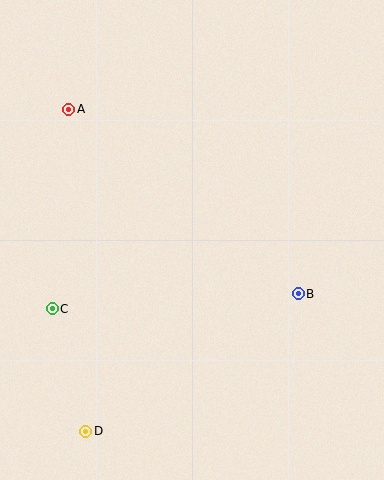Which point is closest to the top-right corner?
Point B is closest to the top-right corner.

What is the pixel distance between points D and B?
The distance between D and B is 253 pixels.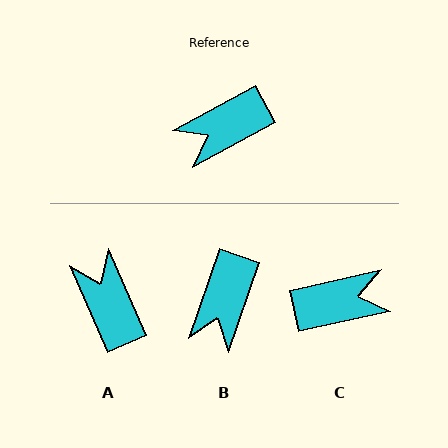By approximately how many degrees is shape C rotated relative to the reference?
Approximately 164 degrees counter-clockwise.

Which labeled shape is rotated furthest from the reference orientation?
C, about 164 degrees away.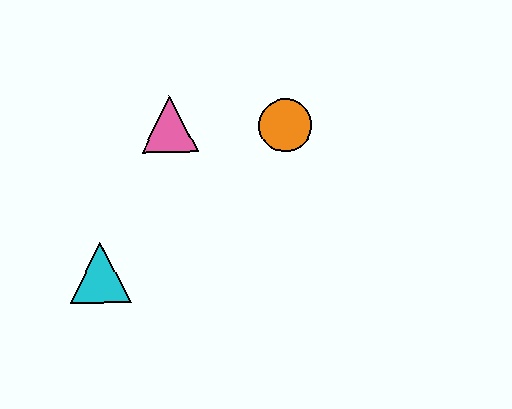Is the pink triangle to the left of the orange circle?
Yes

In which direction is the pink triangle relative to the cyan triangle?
The pink triangle is above the cyan triangle.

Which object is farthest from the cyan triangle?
The orange circle is farthest from the cyan triangle.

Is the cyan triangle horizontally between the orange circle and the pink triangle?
No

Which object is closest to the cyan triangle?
The pink triangle is closest to the cyan triangle.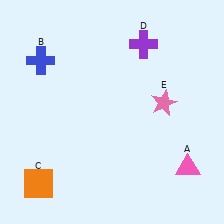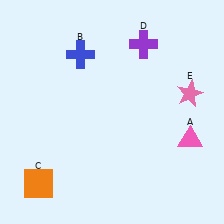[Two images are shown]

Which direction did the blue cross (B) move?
The blue cross (B) moved right.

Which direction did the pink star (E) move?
The pink star (E) moved right.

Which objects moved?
The objects that moved are: the pink triangle (A), the blue cross (B), the pink star (E).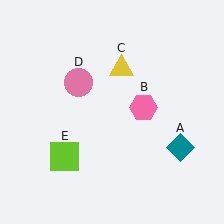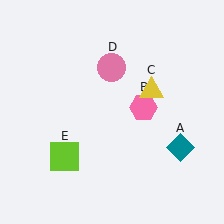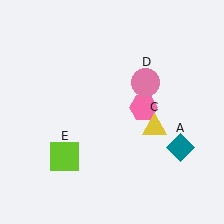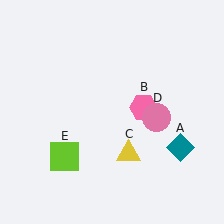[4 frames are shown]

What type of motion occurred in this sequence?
The yellow triangle (object C), pink circle (object D) rotated clockwise around the center of the scene.